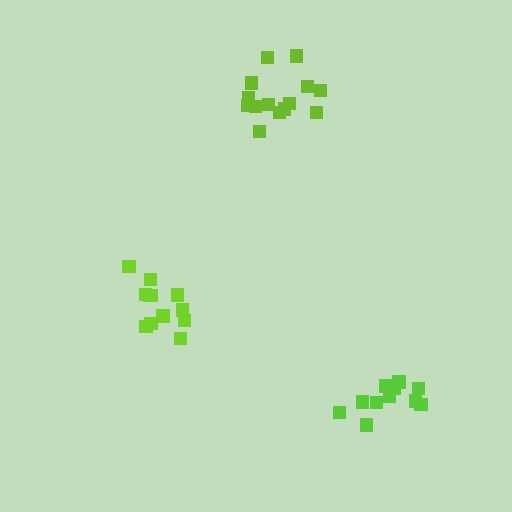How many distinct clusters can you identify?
There are 3 distinct clusters.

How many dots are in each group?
Group 1: 12 dots, Group 2: 14 dots, Group 3: 13 dots (39 total).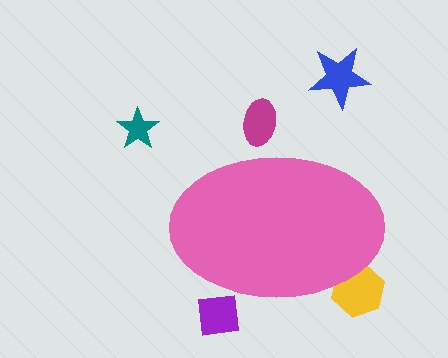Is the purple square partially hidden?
Yes, the purple square is partially hidden behind the pink ellipse.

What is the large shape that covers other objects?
A pink ellipse.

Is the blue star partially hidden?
No, the blue star is fully visible.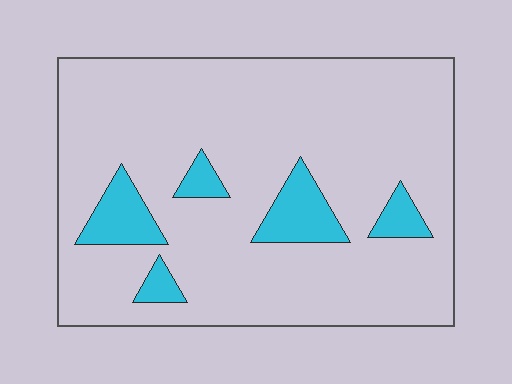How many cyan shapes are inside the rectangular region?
5.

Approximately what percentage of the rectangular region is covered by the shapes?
Approximately 10%.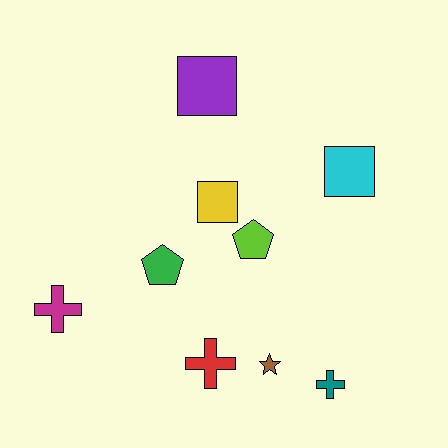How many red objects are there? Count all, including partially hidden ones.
There is 1 red object.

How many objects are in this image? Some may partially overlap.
There are 9 objects.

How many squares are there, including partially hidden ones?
There are 3 squares.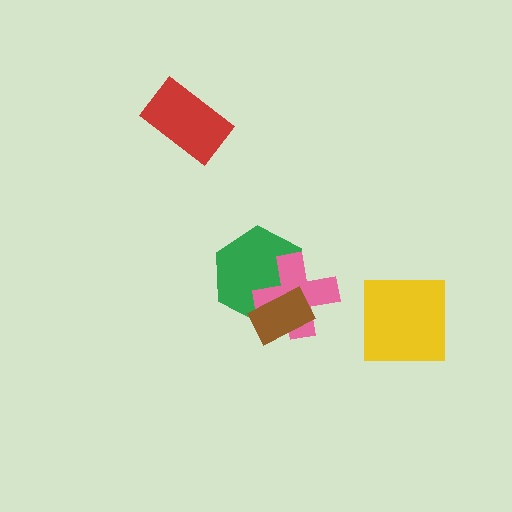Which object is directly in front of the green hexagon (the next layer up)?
The pink cross is directly in front of the green hexagon.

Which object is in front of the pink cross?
The brown rectangle is in front of the pink cross.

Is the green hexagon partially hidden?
Yes, it is partially covered by another shape.